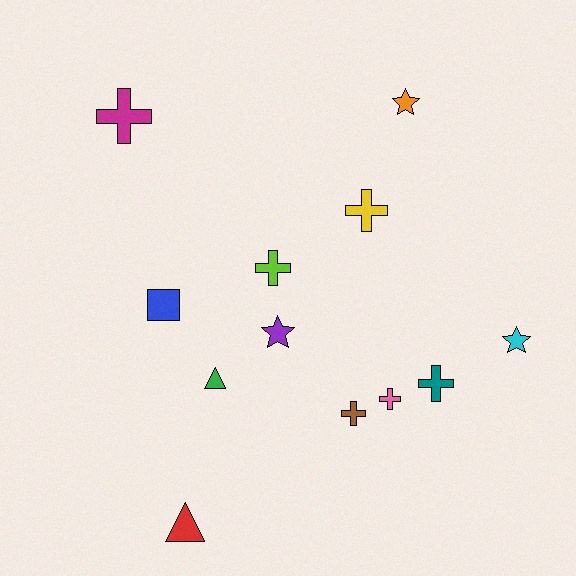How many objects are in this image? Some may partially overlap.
There are 12 objects.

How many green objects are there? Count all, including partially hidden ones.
There is 1 green object.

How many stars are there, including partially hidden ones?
There are 3 stars.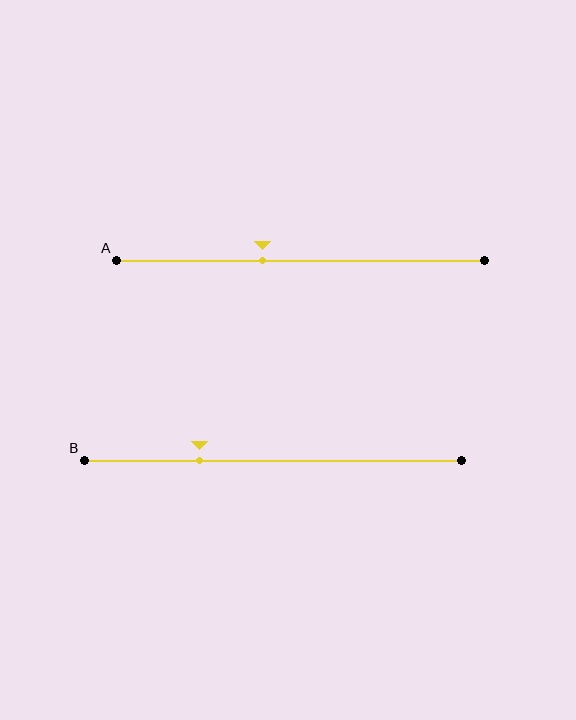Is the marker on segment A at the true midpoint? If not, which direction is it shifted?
No, the marker on segment A is shifted to the left by about 10% of the segment length.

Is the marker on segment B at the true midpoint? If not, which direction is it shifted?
No, the marker on segment B is shifted to the left by about 20% of the segment length.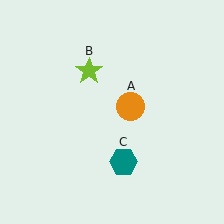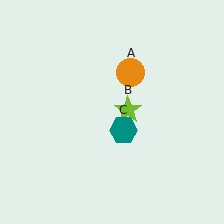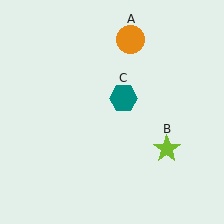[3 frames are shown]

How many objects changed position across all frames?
3 objects changed position: orange circle (object A), lime star (object B), teal hexagon (object C).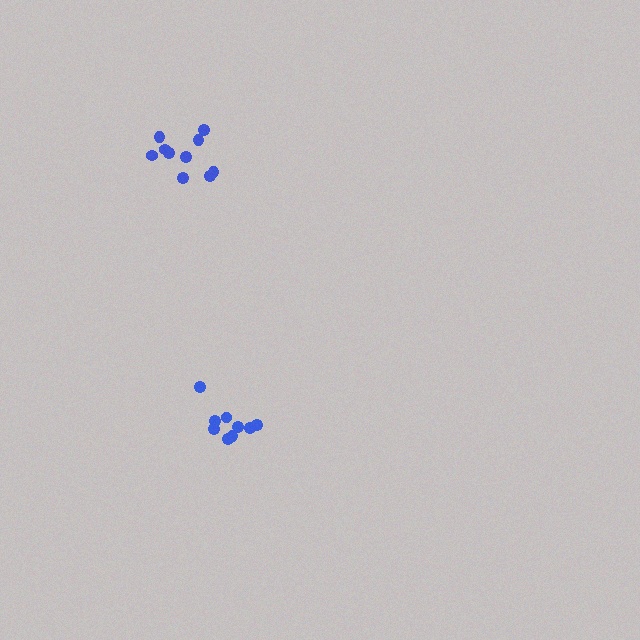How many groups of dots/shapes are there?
There are 2 groups.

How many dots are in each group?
Group 1: 9 dots, Group 2: 10 dots (19 total).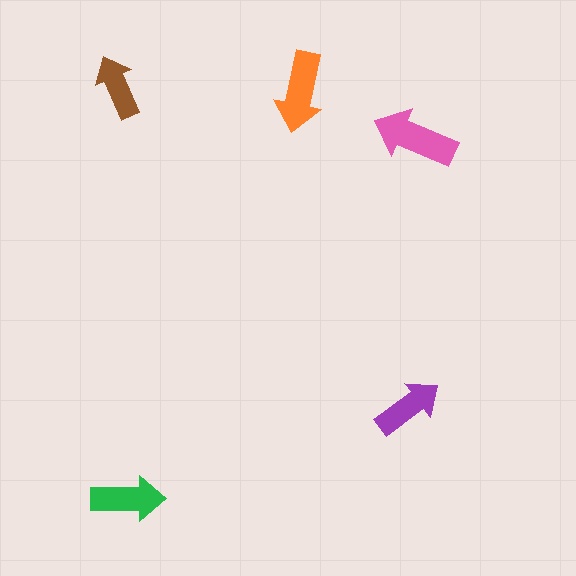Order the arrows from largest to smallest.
the pink one, the orange one, the green one, the purple one, the brown one.